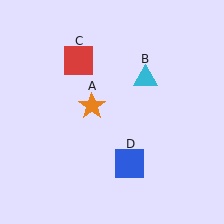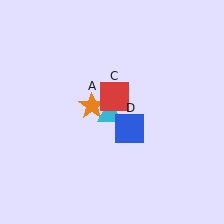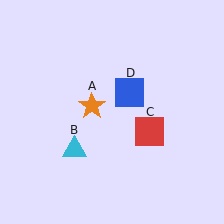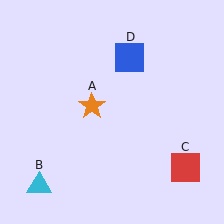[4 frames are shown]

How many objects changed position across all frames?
3 objects changed position: cyan triangle (object B), red square (object C), blue square (object D).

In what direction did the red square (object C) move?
The red square (object C) moved down and to the right.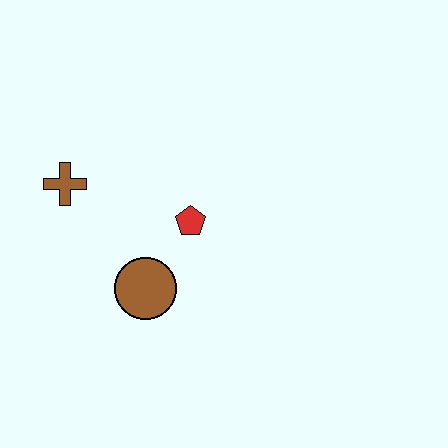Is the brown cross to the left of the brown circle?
Yes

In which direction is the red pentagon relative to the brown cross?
The red pentagon is to the right of the brown cross.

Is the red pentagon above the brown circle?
Yes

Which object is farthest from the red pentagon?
The brown cross is farthest from the red pentagon.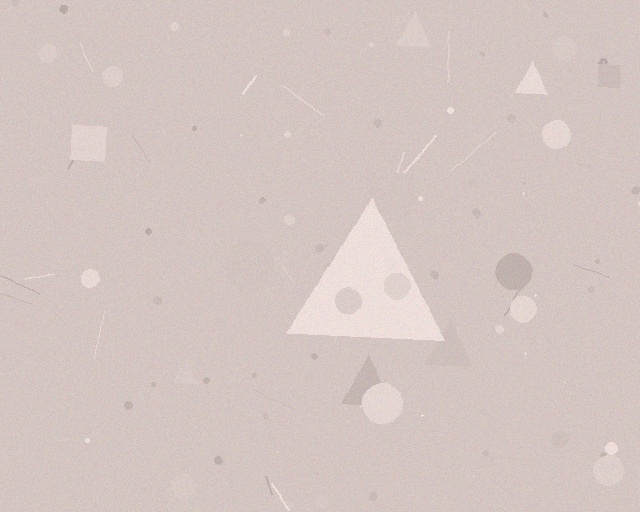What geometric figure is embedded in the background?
A triangle is embedded in the background.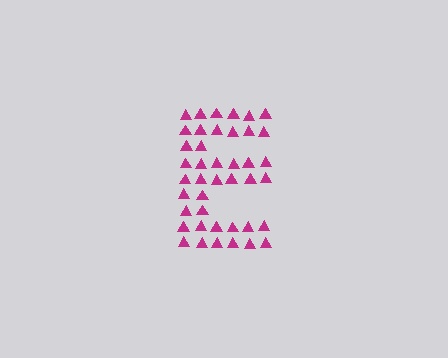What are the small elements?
The small elements are triangles.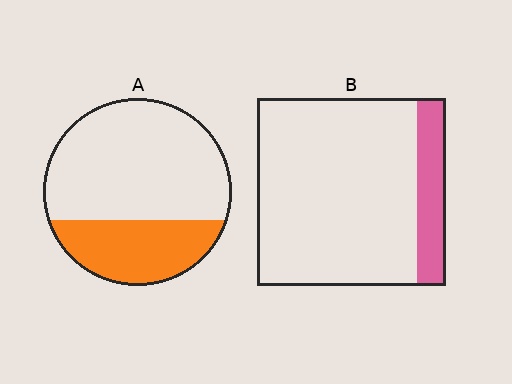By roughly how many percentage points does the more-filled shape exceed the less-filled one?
By roughly 15 percentage points (A over B).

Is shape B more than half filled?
No.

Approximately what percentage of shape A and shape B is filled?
A is approximately 30% and B is approximately 15%.